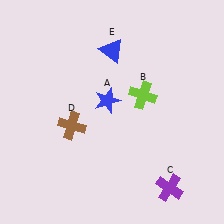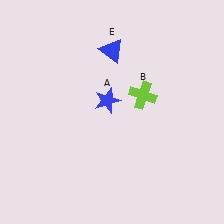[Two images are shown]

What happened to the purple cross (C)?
The purple cross (C) was removed in Image 2. It was in the bottom-right area of Image 1.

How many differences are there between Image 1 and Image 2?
There are 2 differences between the two images.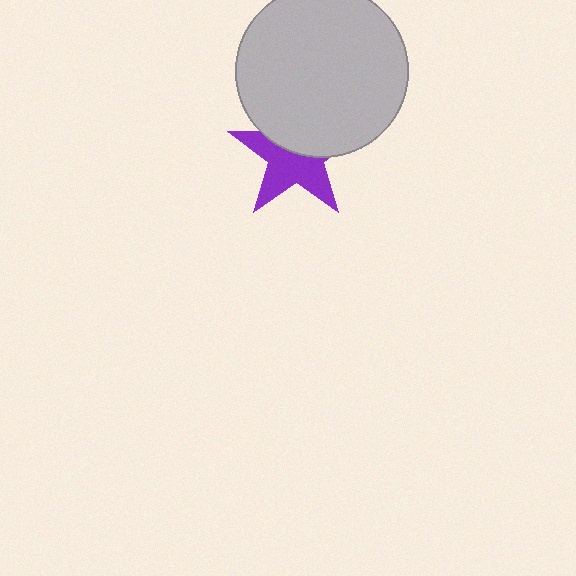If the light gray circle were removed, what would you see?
You would see the complete purple star.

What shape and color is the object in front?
The object in front is a light gray circle.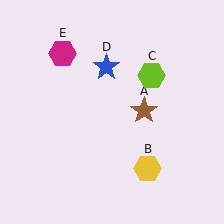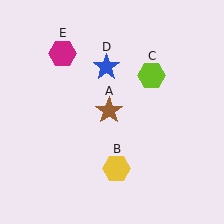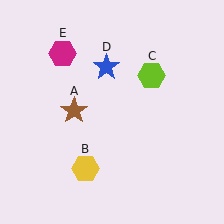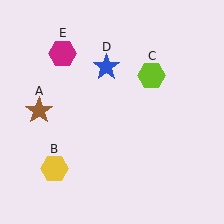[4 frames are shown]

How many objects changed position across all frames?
2 objects changed position: brown star (object A), yellow hexagon (object B).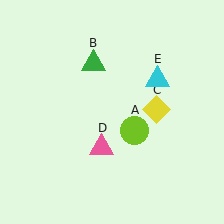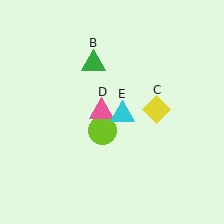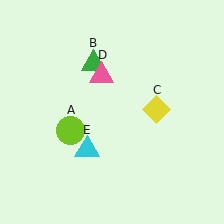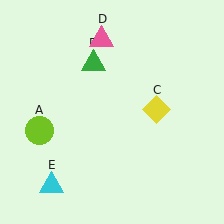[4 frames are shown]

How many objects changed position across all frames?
3 objects changed position: lime circle (object A), pink triangle (object D), cyan triangle (object E).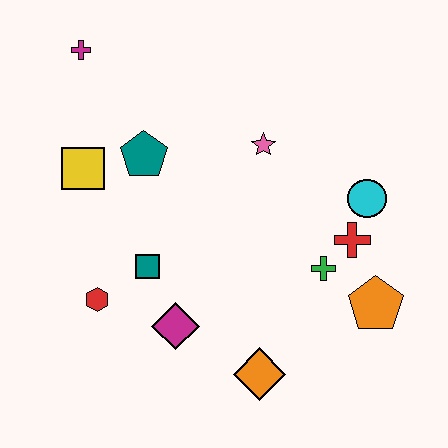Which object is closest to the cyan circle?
The red cross is closest to the cyan circle.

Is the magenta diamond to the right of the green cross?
No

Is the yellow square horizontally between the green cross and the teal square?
No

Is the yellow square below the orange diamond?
No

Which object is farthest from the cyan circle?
The magenta cross is farthest from the cyan circle.